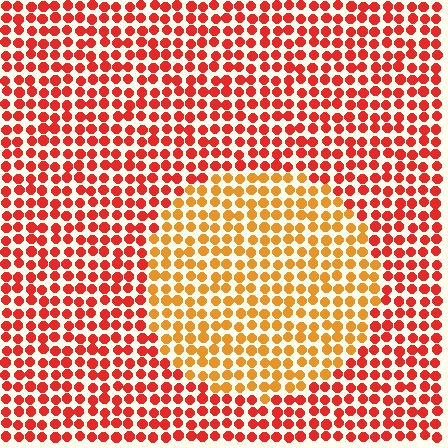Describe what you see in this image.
The image is filled with small red elements in a uniform arrangement. A circle-shaped region is visible where the elements are tinted to a slightly different hue, forming a subtle color boundary.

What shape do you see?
I see a circle.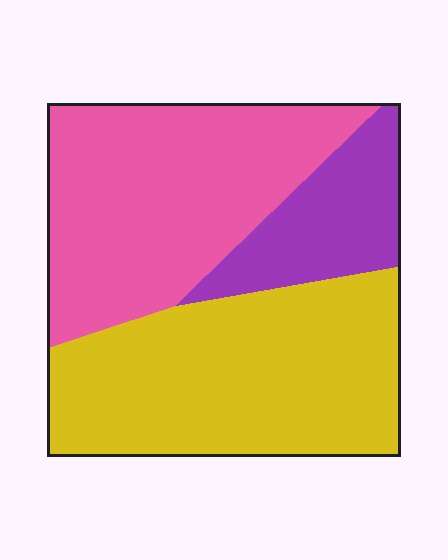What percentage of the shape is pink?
Pink takes up about two fifths (2/5) of the shape.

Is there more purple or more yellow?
Yellow.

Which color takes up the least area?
Purple, at roughly 15%.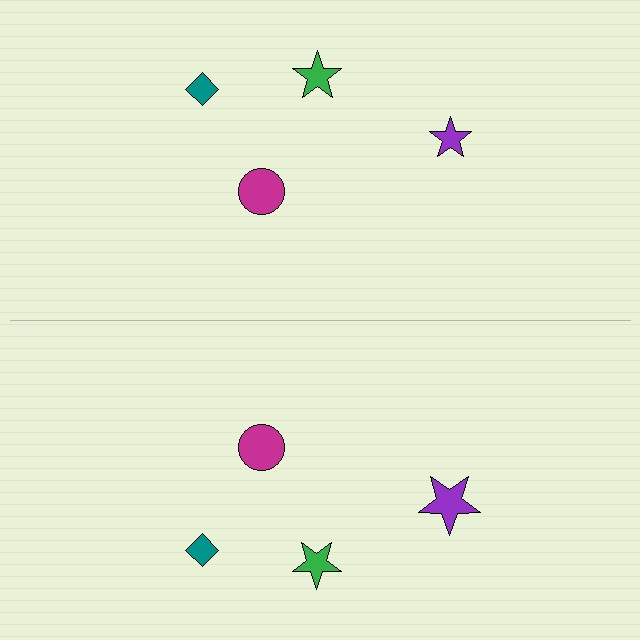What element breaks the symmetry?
The purple star on the bottom side has a different size than its mirror counterpart.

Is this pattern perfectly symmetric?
No, the pattern is not perfectly symmetric. The purple star on the bottom side has a different size than its mirror counterpart.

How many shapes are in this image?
There are 8 shapes in this image.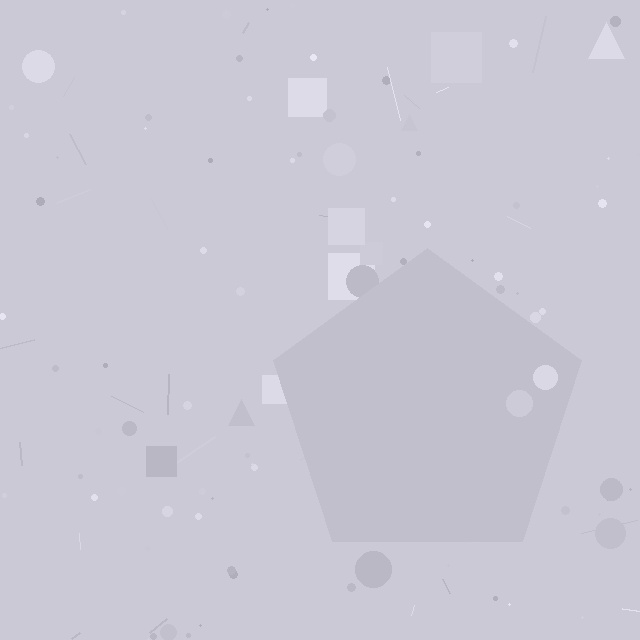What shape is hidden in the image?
A pentagon is hidden in the image.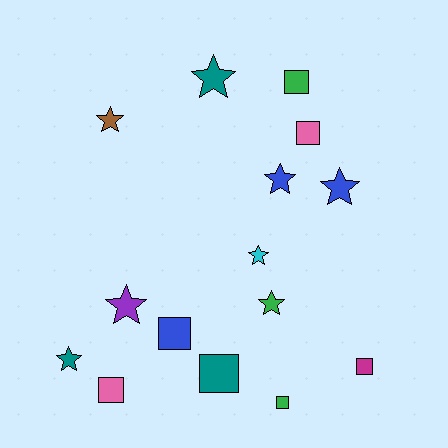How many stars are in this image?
There are 8 stars.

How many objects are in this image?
There are 15 objects.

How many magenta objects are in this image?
There is 1 magenta object.